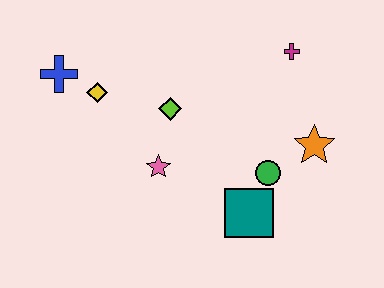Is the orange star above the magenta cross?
No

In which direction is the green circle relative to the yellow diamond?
The green circle is to the right of the yellow diamond.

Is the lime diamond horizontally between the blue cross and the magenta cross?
Yes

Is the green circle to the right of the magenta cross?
No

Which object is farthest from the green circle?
The blue cross is farthest from the green circle.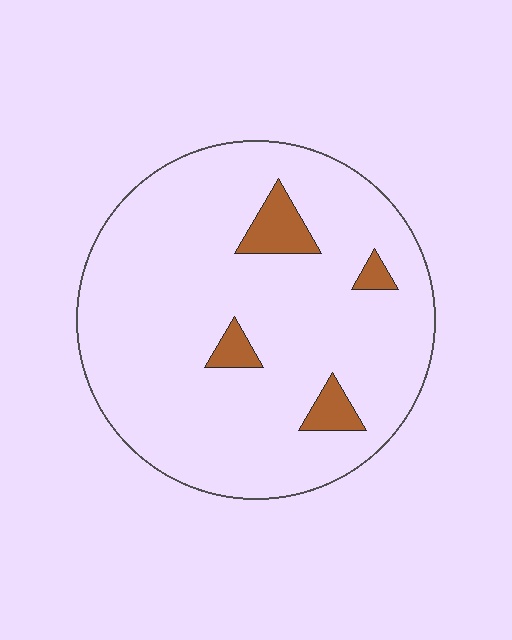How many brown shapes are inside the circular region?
4.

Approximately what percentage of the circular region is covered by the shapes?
Approximately 10%.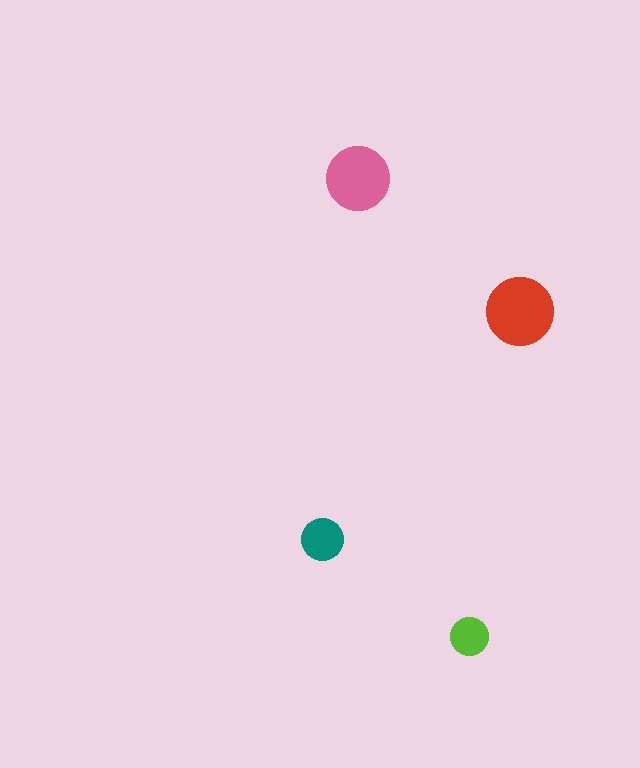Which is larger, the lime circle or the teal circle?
The teal one.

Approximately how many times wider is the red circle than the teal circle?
About 1.5 times wider.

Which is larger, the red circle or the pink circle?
The red one.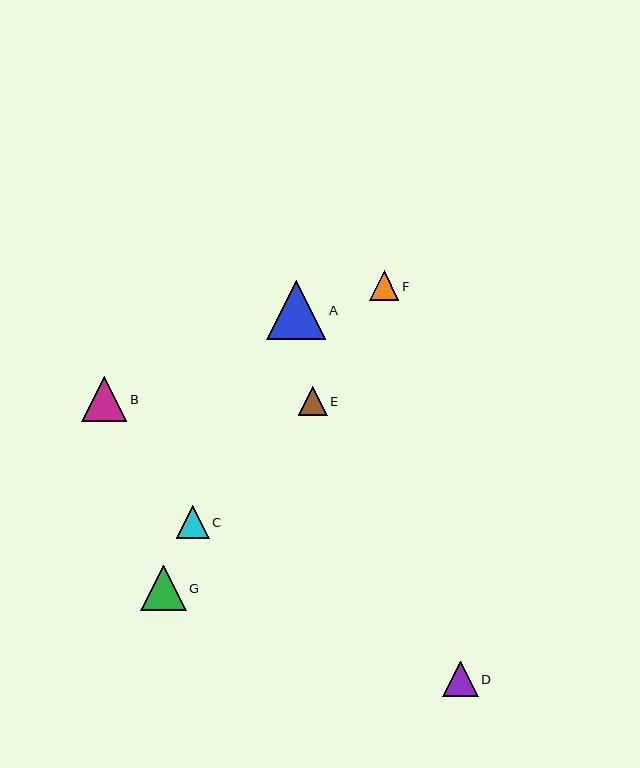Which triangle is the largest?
Triangle A is the largest with a size of approximately 59 pixels.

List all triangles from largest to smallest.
From largest to smallest: A, G, B, D, C, F, E.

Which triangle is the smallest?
Triangle E is the smallest with a size of approximately 29 pixels.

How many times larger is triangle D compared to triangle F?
Triangle D is approximately 1.2 times the size of triangle F.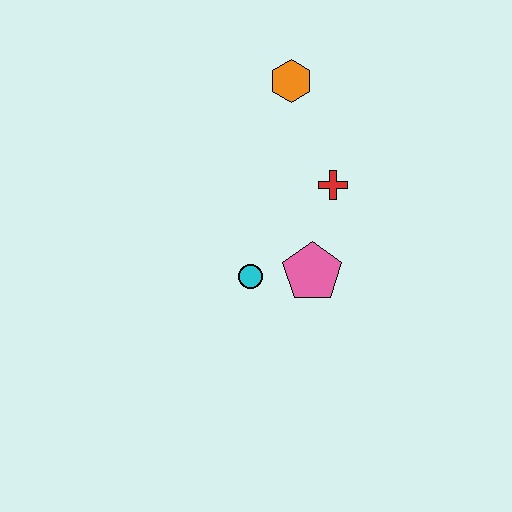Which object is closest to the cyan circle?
The pink pentagon is closest to the cyan circle.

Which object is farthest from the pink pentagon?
The orange hexagon is farthest from the pink pentagon.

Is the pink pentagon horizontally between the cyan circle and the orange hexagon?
No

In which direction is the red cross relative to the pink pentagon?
The red cross is above the pink pentagon.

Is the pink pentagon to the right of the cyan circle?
Yes